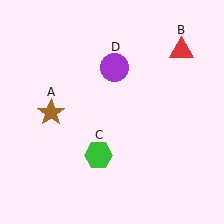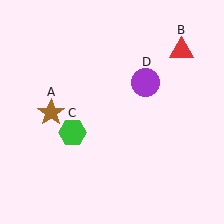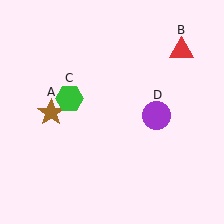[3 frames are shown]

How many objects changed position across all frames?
2 objects changed position: green hexagon (object C), purple circle (object D).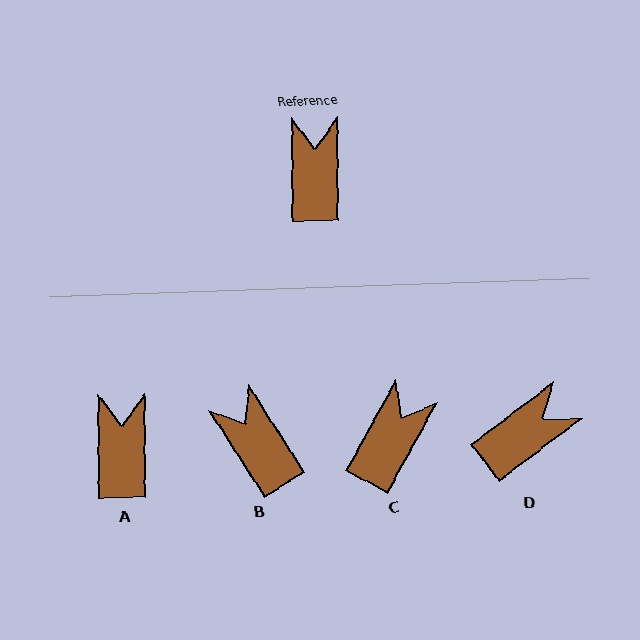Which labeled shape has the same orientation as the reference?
A.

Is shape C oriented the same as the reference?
No, it is off by about 29 degrees.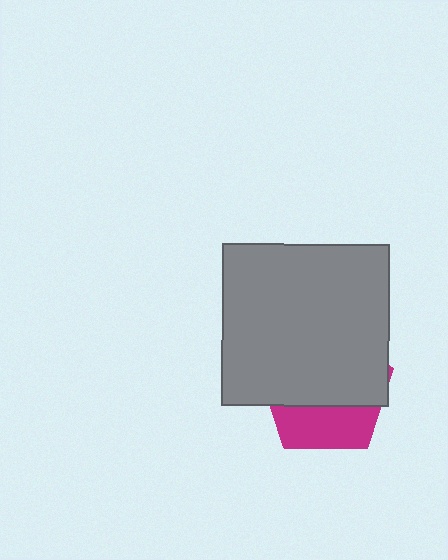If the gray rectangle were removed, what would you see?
You would see the complete magenta pentagon.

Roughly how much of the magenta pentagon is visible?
A small part of it is visible (roughly 34%).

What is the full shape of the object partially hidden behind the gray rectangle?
The partially hidden object is a magenta pentagon.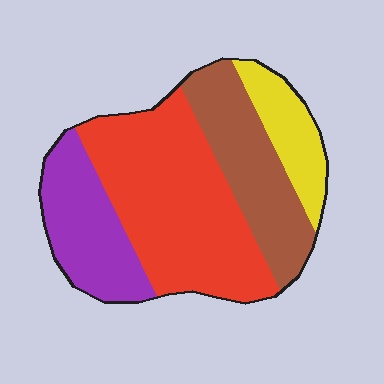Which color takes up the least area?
Yellow, at roughly 10%.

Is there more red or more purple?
Red.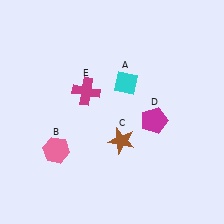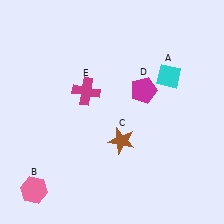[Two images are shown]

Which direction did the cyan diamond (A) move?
The cyan diamond (A) moved right.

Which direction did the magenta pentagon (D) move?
The magenta pentagon (D) moved up.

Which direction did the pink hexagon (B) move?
The pink hexagon (B) moved down.